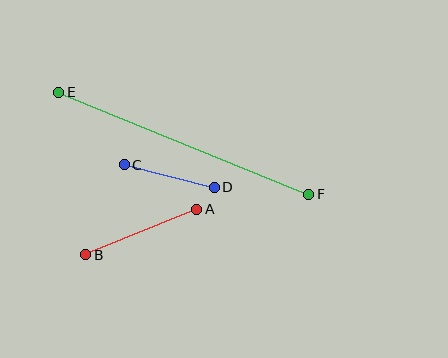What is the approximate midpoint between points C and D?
The midpoint is at approximately (169, 176) pixels.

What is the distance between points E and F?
The distance is approximately 270 pixels.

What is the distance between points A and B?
The distance is approximately 120 pixels.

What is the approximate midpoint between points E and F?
The midpoint is at approximately (184, 143) pixels.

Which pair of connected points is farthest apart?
Points E and F are farthest apart.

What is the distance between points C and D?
The distance is approximately 92 pixels.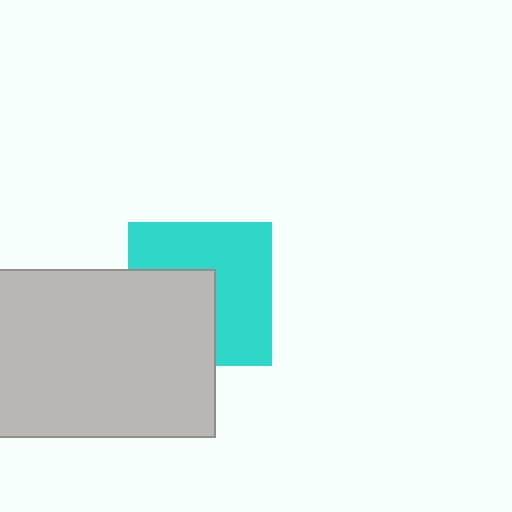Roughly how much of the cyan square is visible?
About half of it is visible (roughly 59%).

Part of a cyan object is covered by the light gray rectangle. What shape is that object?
It is a square.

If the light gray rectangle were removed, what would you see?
You would see the complete cyan square.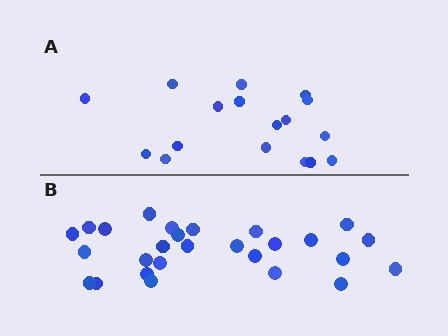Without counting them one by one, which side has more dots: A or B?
Region B (the bottom region) has more dots.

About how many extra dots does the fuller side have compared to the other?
Region B has roughly 10 or so more dots than region A.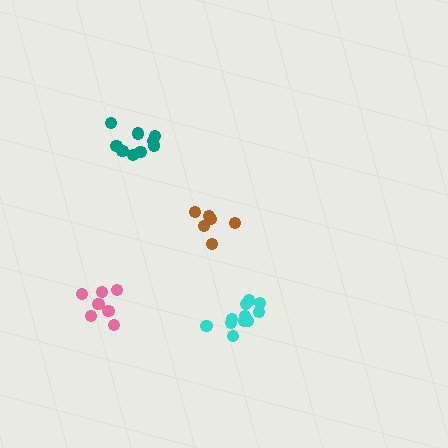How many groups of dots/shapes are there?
There are 4 groups.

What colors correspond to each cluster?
The clusters are colored: teal, cyan, brown, pink.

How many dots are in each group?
Group 1: 11 dots, Group 2: 11 dots, Group 3: 6 dots, Group 4: 7 dots (35 total).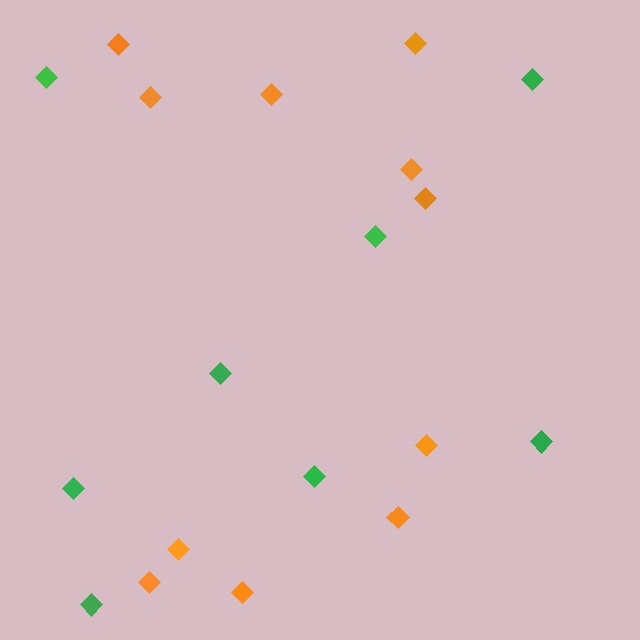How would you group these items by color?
There are 2 groups: one group of orange diamonds (11) and one group of green diamonds (8).